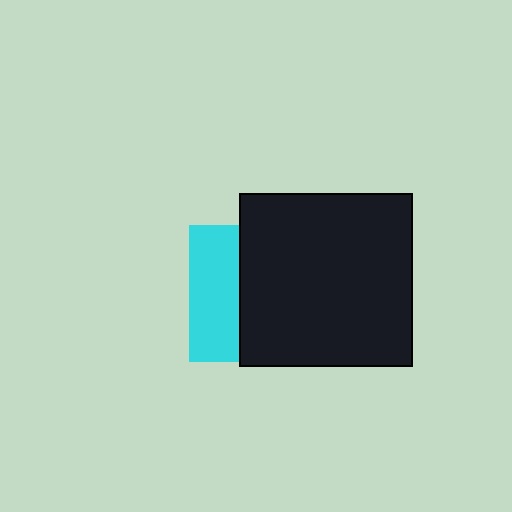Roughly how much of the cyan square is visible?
A small part of it is visible (roughly 37%).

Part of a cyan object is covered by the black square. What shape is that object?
It is a square.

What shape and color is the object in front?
The object in front is a black square.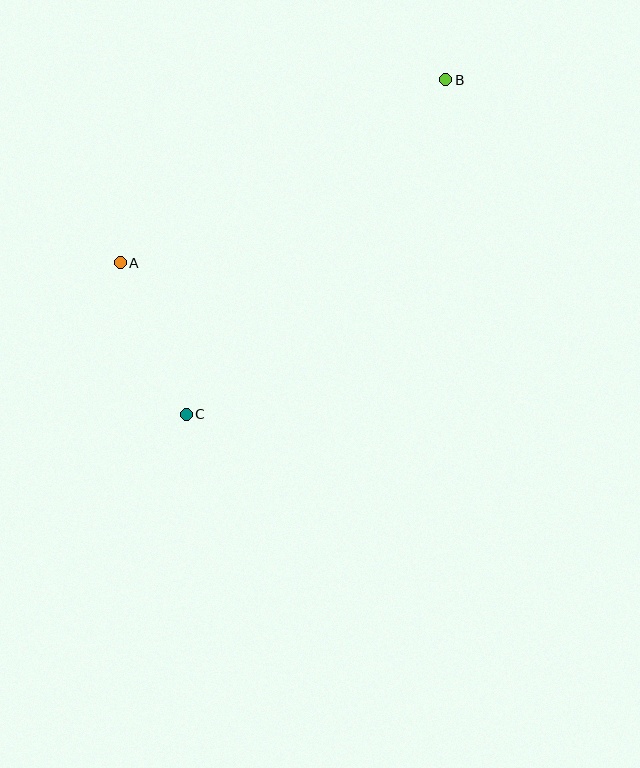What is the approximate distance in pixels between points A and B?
The distance between A and B is approximately 374 pixels.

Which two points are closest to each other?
Points A and C are closest to each other.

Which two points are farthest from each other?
Points B and C are farthest from each other.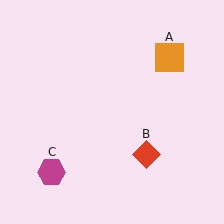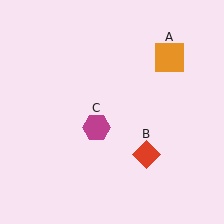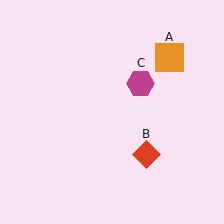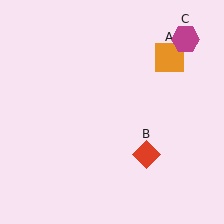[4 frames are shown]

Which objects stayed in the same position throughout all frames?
Orange square (object A) and red diamond (object B) remained stationary.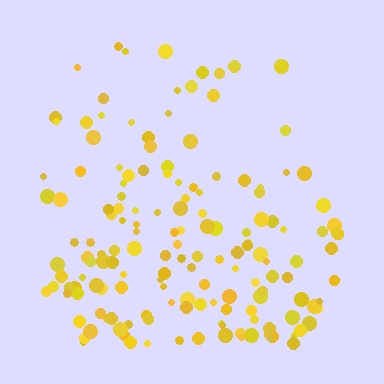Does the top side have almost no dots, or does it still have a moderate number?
Still a moderate number, just noticeably fewer than the bottom.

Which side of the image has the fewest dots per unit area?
The top.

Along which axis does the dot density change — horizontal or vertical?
Vertical.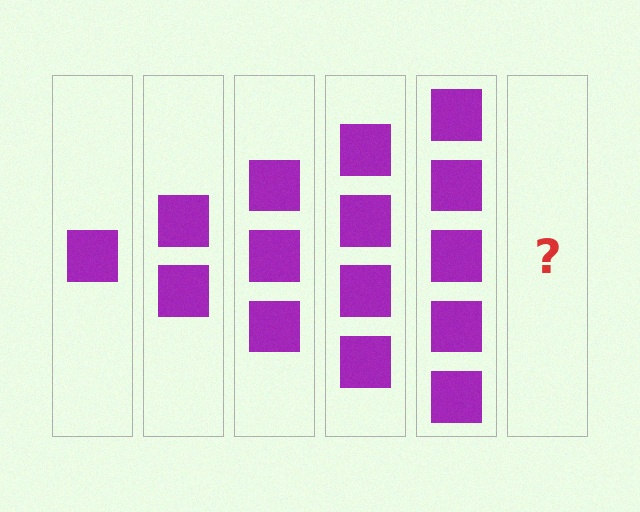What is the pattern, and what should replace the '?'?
The pattern is that each step adds one more square. The '?' should be 6 squares.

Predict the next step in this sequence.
The next step is 6 squares.